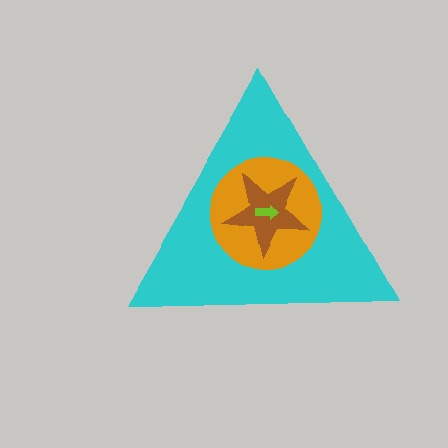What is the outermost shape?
The cyan triangle.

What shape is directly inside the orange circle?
The brown star.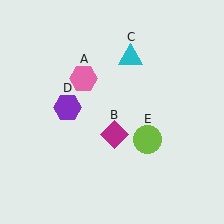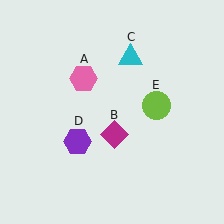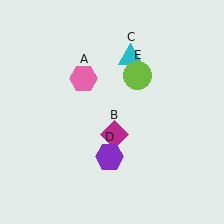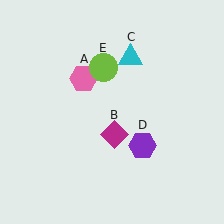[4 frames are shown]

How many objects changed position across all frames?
2 objects changed position: purple hexagon (object D), lime circle (object E).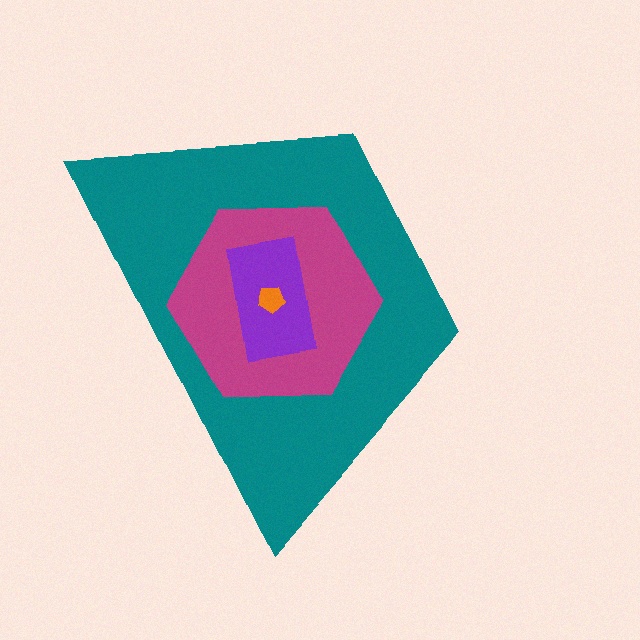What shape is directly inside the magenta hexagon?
The purple rectangle.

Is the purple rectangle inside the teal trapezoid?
Yes.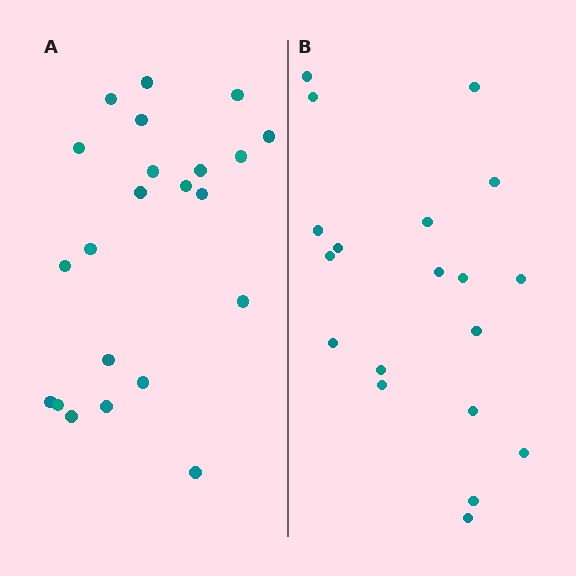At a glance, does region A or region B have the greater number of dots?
Region A (the left region) has more dots.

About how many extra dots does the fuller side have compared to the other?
Region A has just a few more — roughly 2 or 3 more dots than region B.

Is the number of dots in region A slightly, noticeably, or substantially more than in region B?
Region A has only slightly more — the two regions are fairly close. The ratio is roughly 1.2 to 1.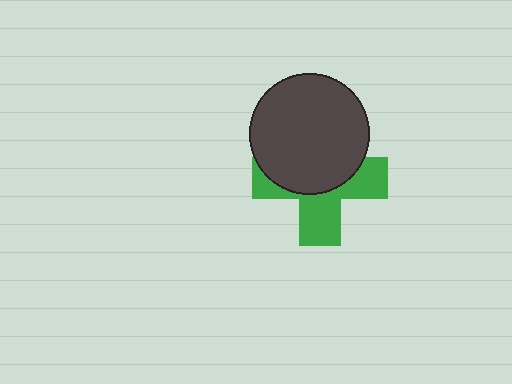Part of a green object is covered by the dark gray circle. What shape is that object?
It is a cross.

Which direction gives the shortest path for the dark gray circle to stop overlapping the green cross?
Moving up gives the shortest separation.